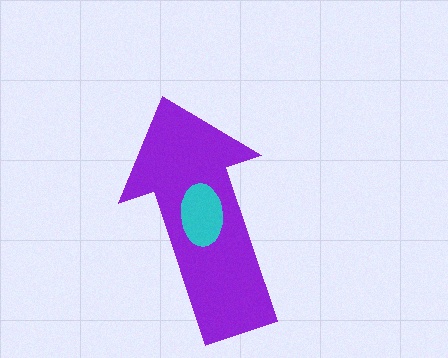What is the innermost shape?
The cyan ellipse.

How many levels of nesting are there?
2.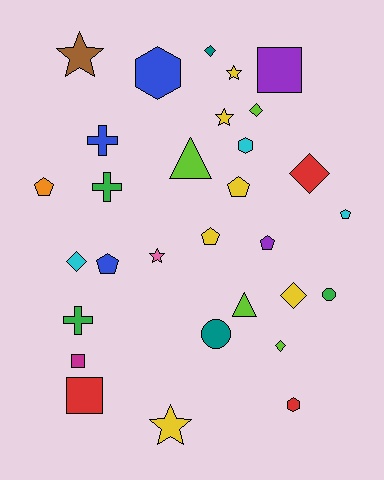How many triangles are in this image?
There are 2 triangles.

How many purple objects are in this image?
There are 2 purple objects.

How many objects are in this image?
There are 30 objects.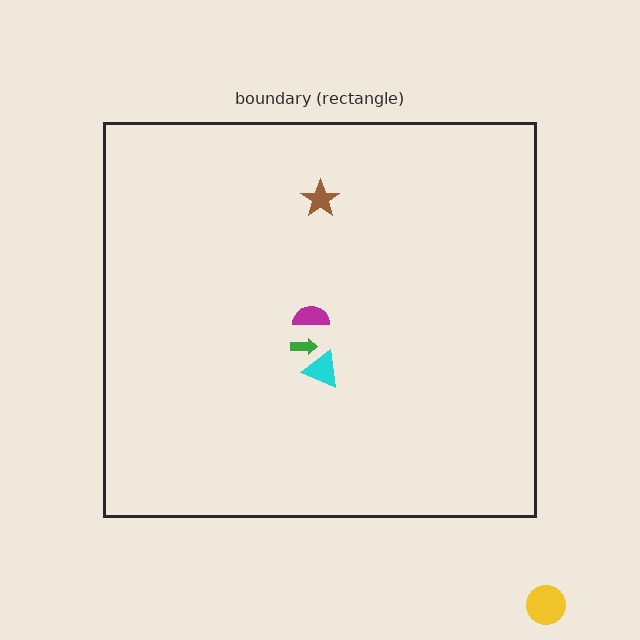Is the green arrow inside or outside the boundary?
Inside.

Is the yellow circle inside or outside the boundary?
Outside.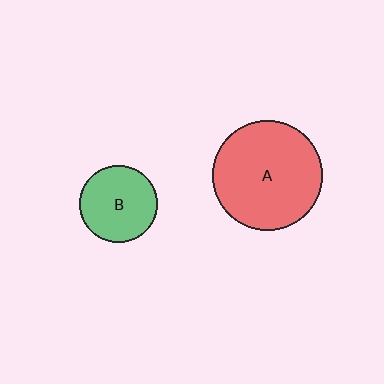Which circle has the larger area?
Circle A (red).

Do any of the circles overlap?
No, none of the circles overlap.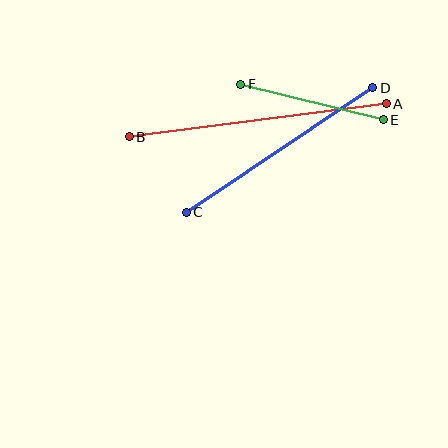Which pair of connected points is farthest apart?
Points A and B are farthest apart.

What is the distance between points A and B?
The distance is approximately 259 pixels.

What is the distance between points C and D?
The distance is approximately 224 pixels.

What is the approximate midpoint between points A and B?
The midpoint is at approximately (258, 120) pixels.